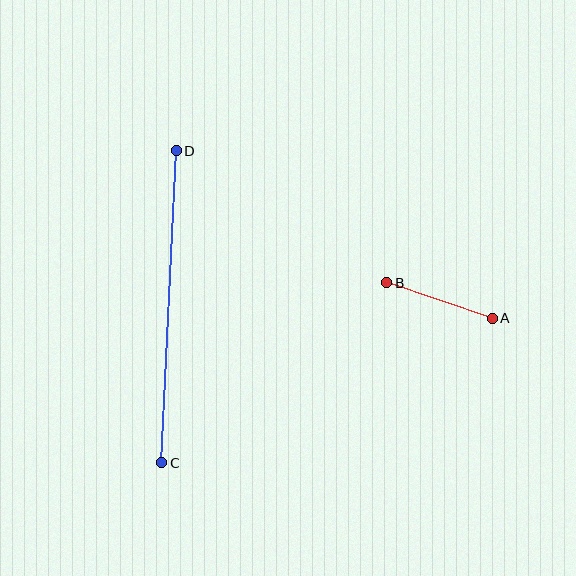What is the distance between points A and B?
The distance is approximately 111 pixels.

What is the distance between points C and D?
The distance is approximately 312 pixels.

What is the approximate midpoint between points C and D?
The midpoint is at approximately (169, 307) pixels.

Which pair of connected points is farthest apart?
Points C and D are farthest apart.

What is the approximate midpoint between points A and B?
The midpoint is at approximately (439, 301) pixels.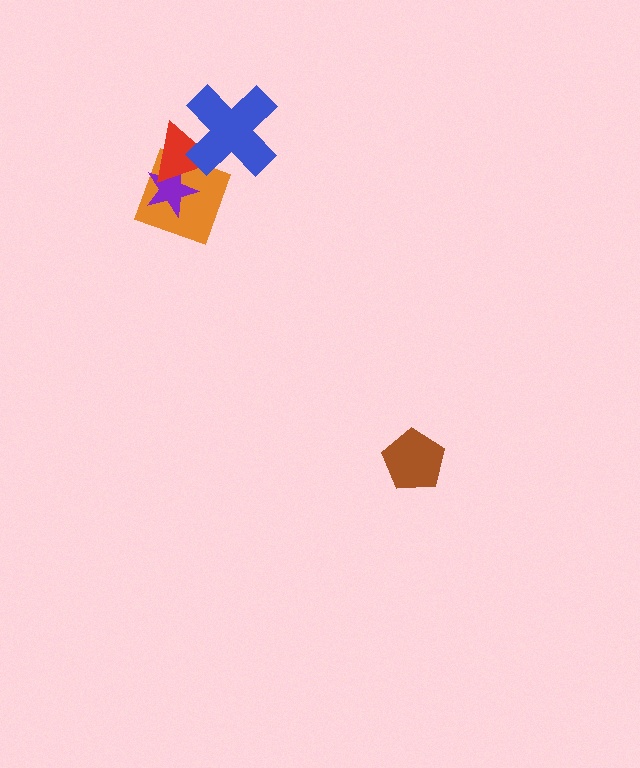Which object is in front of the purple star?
The red triangle is in front of the purple star.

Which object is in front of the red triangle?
The blue cross is in front of the red triangle.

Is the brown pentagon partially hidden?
No, no other shape covers it.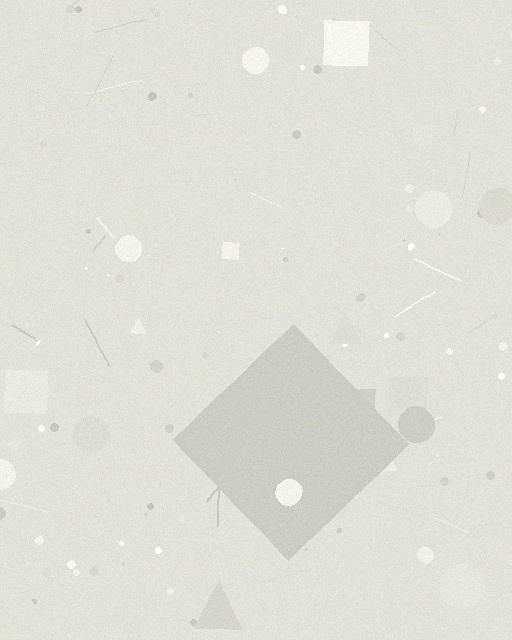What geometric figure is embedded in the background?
A diamond is embedded in the background.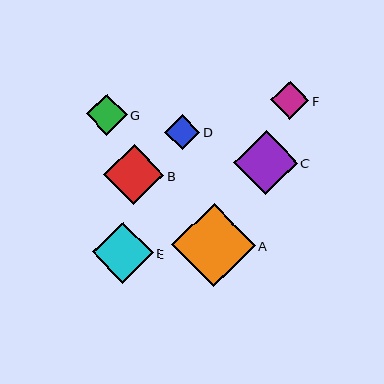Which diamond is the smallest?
Diamond D is the smallest with a size of approximately 35 pixels.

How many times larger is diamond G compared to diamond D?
Diamond G is approximately 1.2 times the size of diamond D.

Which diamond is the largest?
Diamond A is the largest with a size of approximately 83 pixels.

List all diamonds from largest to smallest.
From largest to smallest: A, C, E, B, G, F, D.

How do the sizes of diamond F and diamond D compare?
Diamond F and diamond D are approximately the same size.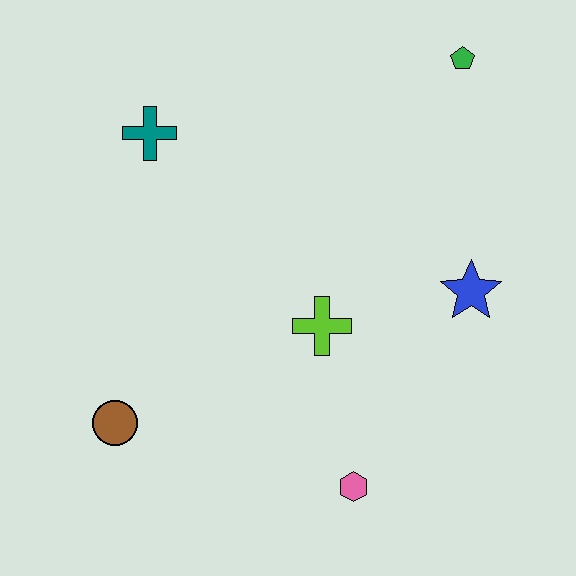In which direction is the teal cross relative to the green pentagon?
The teal cross is to the left of the green pentagon.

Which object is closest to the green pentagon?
The blue star is closest to the green pentagon.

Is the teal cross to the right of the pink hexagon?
No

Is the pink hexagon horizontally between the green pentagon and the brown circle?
Yes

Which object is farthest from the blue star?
The brown circle is farthest from the blue star.